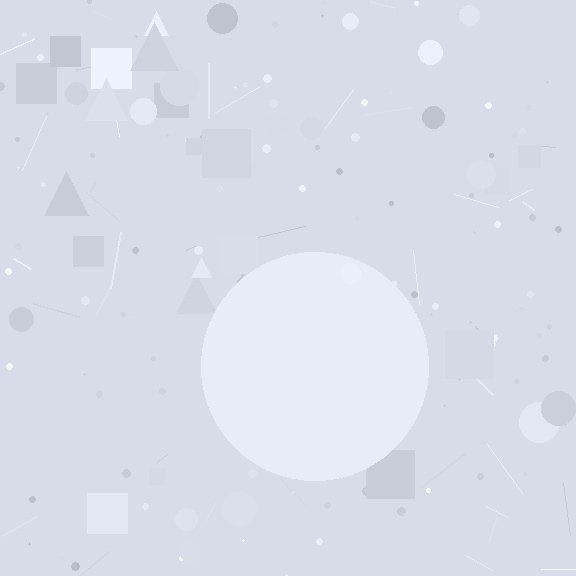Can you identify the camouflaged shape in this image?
The camouflaged shape is a circle.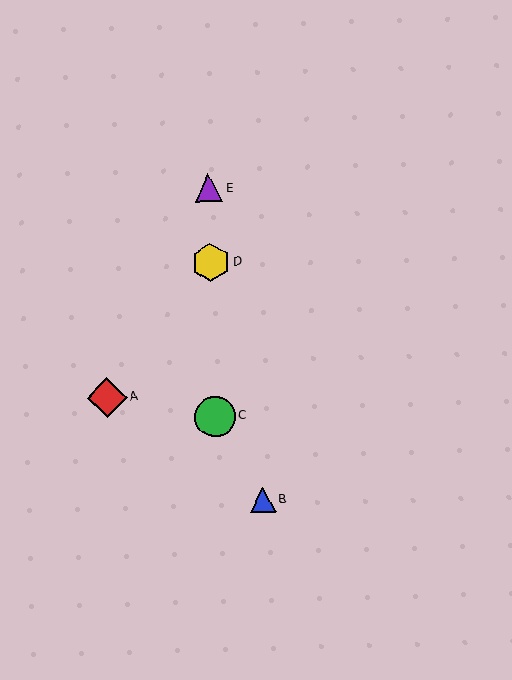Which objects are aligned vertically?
Objects C, D, E are aligned vertically.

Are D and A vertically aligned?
No, D is at x≈211 and A is at x≈107.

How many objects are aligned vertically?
3 objects (C, D, E) are aligned vertically.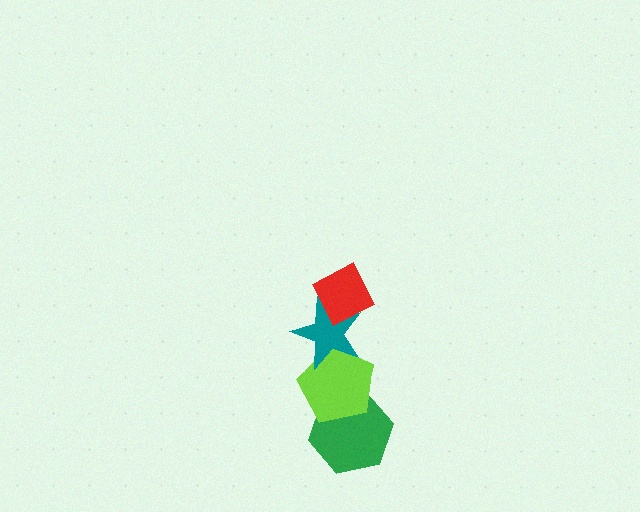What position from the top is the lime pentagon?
The lime pentagon is 3rd from the top.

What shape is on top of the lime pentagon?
The teal star is on top of the lime pentagon.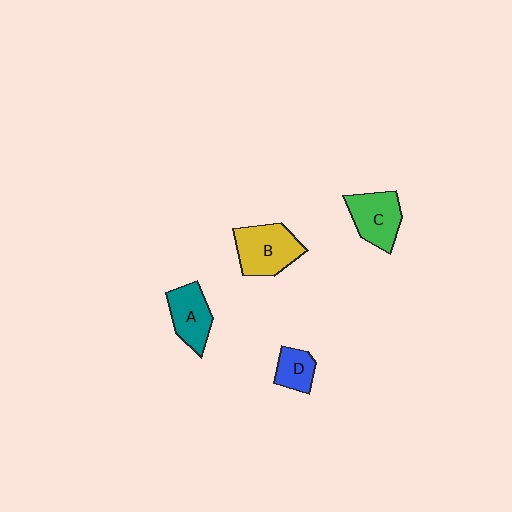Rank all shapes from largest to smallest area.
From largest to smallest: B (yellow), C (green), A (teal), D (blue).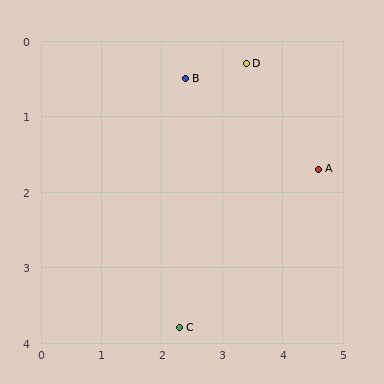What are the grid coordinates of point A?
Point A is at approximately (4.6, 1.7).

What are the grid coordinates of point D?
Point D is at approximately (3.4, 0.3).